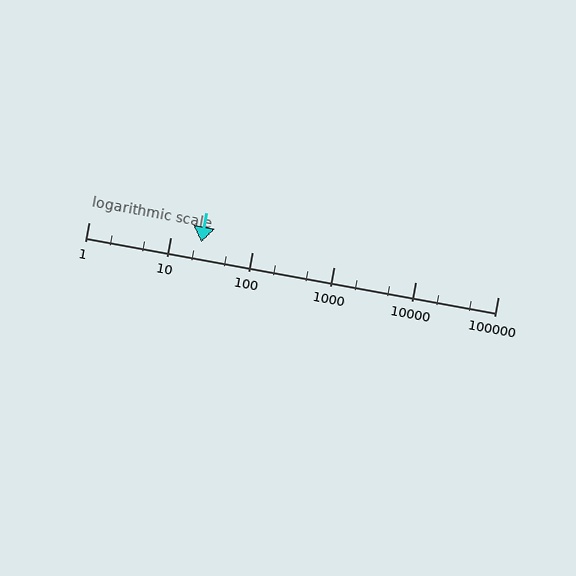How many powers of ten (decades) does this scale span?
The scale spans 5 decades, from 1 to 100000.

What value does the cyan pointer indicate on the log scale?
The pointer indicates approximately 24.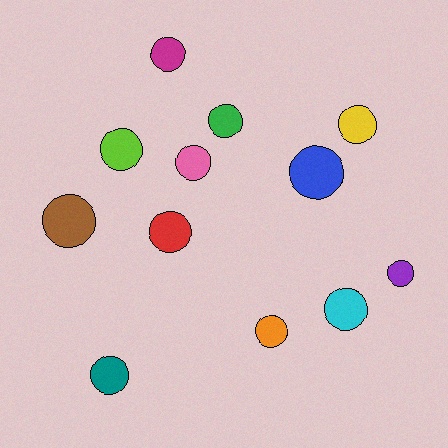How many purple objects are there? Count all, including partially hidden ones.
There is 1 purple object.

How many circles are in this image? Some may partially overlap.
There are 12 circles.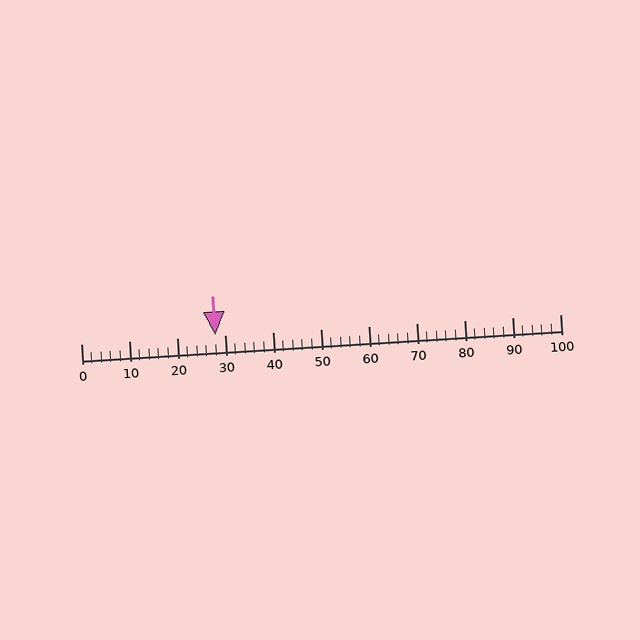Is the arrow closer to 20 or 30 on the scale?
The arrow is closer to 30.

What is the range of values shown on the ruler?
The ruler shows values from 0 to 100.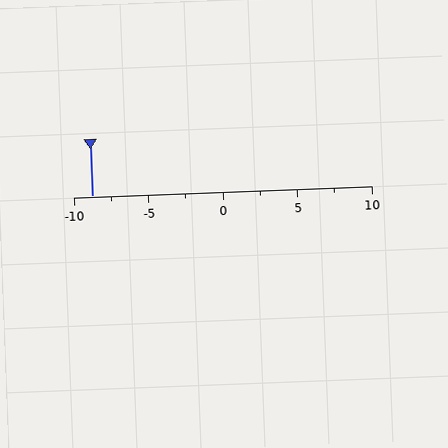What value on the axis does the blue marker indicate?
The marker indicates approximately -8.8.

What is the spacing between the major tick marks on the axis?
The major ticks are spaced 5 apart.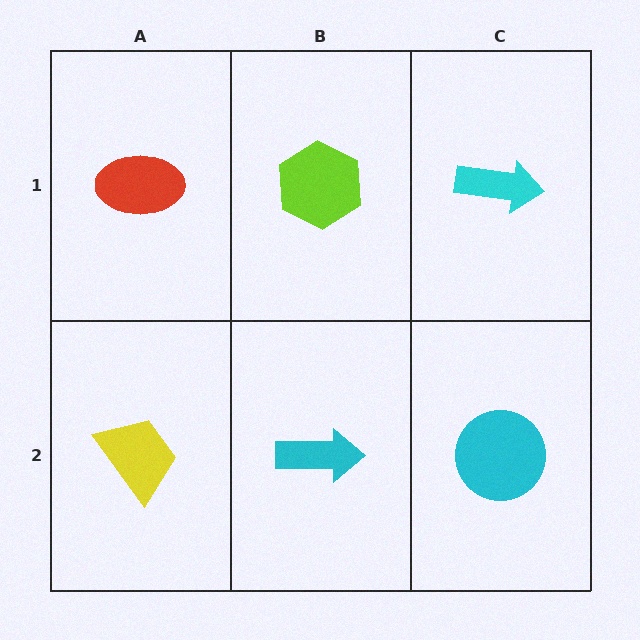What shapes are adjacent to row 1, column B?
A cyan arrow (row 2, column B), a red ellipse (row 1, column A), a cyan arrow (row 1, column C).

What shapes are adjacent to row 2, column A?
A red ellipse (row 1, column A), a cyan arrow (row 2, column B).